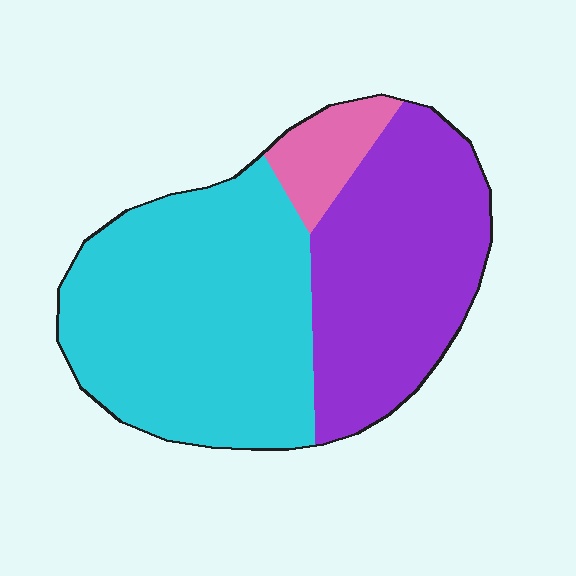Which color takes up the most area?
Cyan, at roughly 55%.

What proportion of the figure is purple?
Purple covers roughly 40% of the figure.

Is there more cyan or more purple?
Cyan.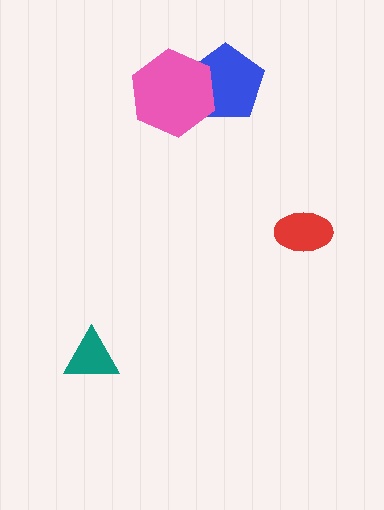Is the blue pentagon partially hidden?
Yes, it is partially covered by another shape.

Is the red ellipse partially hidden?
No, no other shape covers it.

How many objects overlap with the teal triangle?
0 objects overlap with the teal triangle.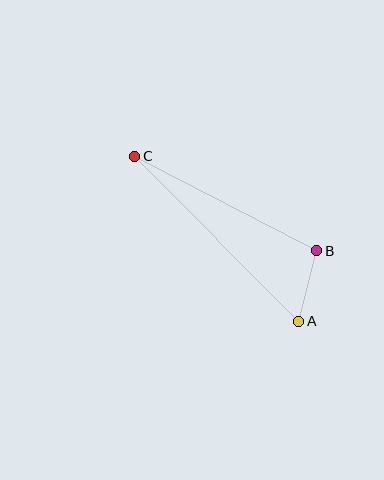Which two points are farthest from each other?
Points A and C are farthest from each other.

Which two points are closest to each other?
Points A and B are closest to each other.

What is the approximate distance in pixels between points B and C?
The distance between B and C is approximately 205 pixels.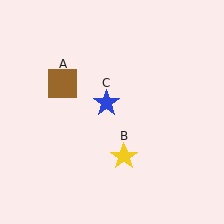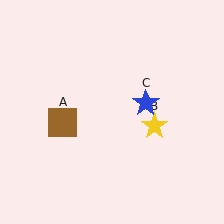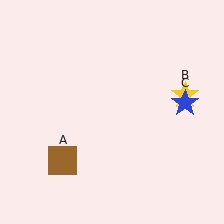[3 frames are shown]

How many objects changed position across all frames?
3 objects changed position: brown square (object A), yellow star (object B), blue star (object C).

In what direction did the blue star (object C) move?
The blue star (object C) moved right.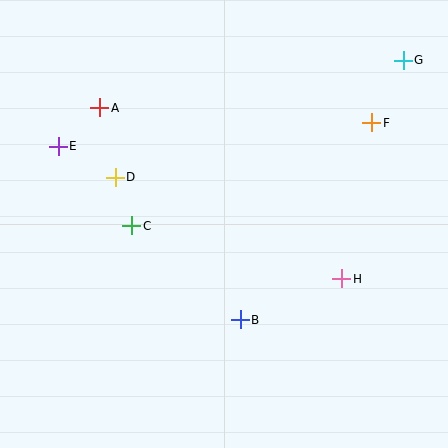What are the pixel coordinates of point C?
Point C is at (132, 226).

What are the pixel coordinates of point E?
Point E is at (58, 146).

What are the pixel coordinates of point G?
Point G is at (403, 60).